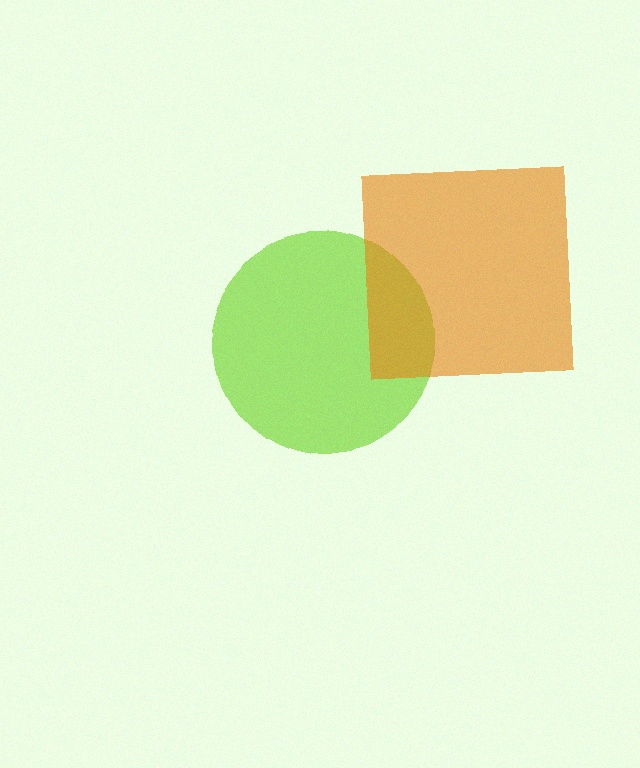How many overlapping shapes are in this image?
There are 2 overlapping shapes in the image.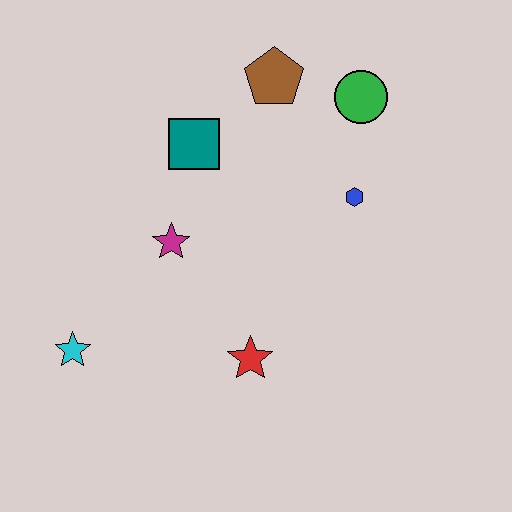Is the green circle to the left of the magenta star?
No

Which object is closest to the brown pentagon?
The green circle is closest to the brown pentagon.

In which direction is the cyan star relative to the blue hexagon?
The cyan star is to the left of the blue hexagon.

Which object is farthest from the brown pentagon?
The cyan star is farthest from the brown pentagon.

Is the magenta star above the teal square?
No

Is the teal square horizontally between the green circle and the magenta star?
Yes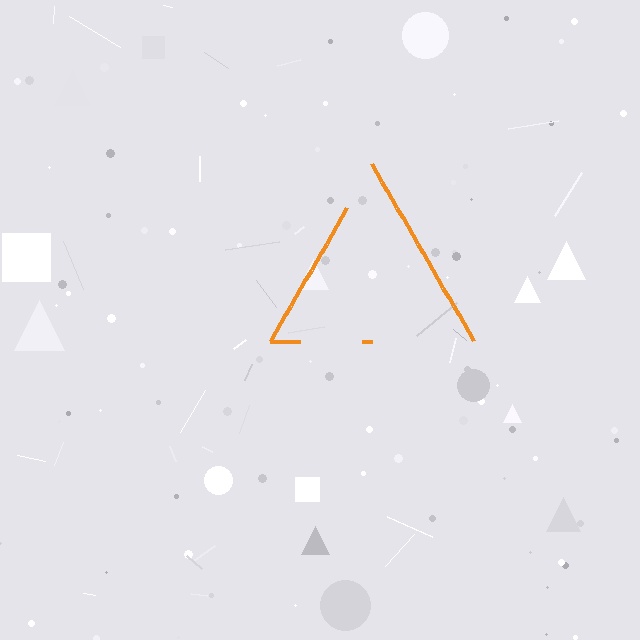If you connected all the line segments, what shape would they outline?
They would outline a triangle.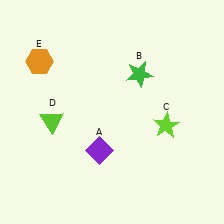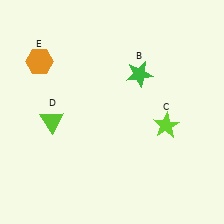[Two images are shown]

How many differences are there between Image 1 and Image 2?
There is 1 difference between the two images.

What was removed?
The purple diamond (A) was removed in Image 2.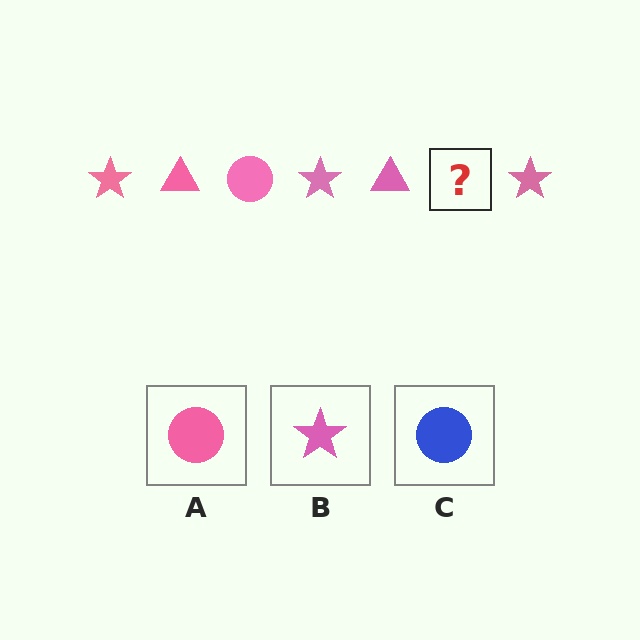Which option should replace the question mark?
Option A.